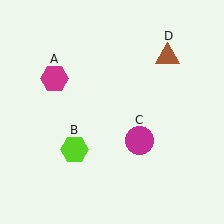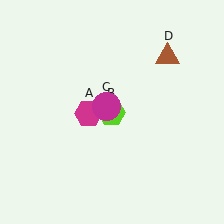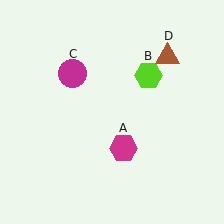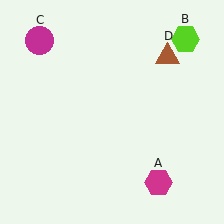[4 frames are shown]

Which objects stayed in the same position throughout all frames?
Brown triangle (object D) remained stationary.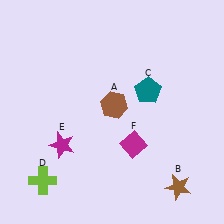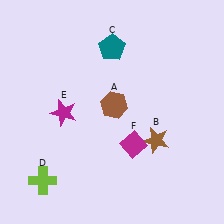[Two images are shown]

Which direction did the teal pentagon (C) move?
The teal pentagon (C) moved up.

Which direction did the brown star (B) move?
The brown star (B) moved up.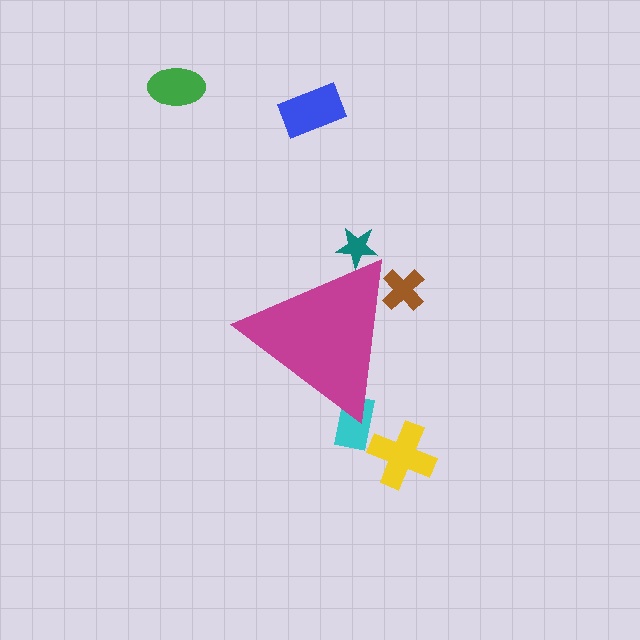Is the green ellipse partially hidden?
No, the green ellipse is fully visible.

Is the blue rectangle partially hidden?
No, the blue rectangle is fully visible.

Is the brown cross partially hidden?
Yes, the brown cross is partially hidden behind the magenta triangle.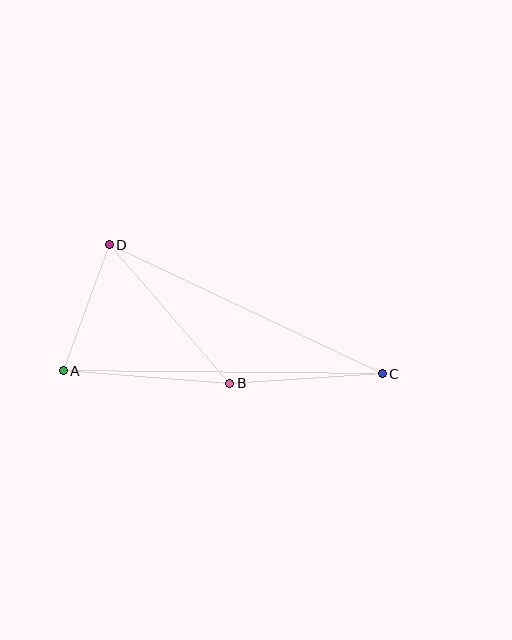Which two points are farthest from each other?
Points A and C are farthest from each other.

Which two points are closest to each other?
Points A and D are closest to each other.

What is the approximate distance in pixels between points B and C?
The distance between B and C is approximately 153 pixels.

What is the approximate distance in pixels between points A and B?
The distance between A and B is approximately 167 pixels.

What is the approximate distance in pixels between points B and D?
The distance between B and D is approximately 184 pixels.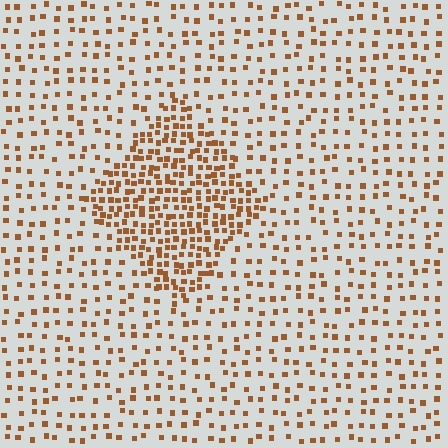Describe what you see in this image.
The image contains small brown elements arranged at two different densities. A diamond-shaped region is visible where the elements are more densely packed than the surrounding area.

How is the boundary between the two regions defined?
The boundary is defined by a change in element density (approximately 2.4x ratio). All elements are the same color, size, and shape.